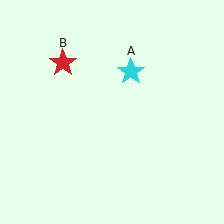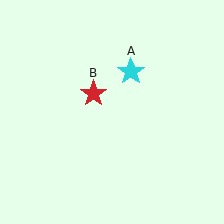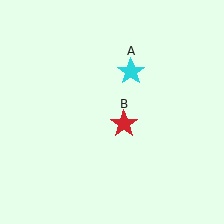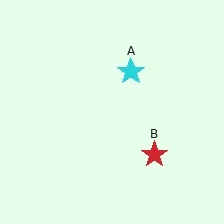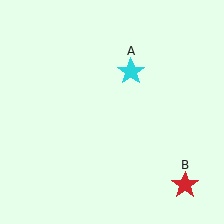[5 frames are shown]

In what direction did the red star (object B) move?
The red star (object B) moved down and to the right.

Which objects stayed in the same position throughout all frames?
Cyan star (object A) remained stationary.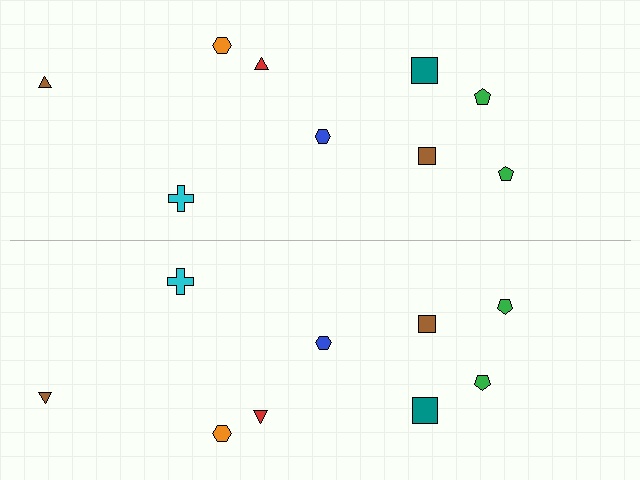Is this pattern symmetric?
Yes, this pattern has bilateral (reflection) symmetry.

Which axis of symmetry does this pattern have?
The pattern has a horizontal axis of symmetry running through the center of the image.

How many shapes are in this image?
There are 18 shapes in this image.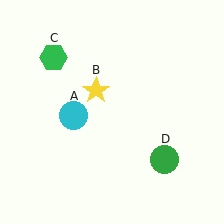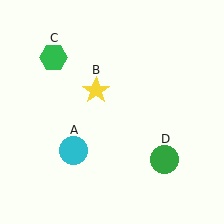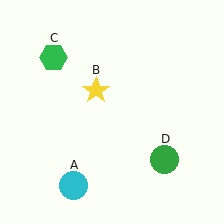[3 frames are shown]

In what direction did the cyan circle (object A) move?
The cyan circle (object A) moved down.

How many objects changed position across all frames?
1 object changed position: cyan circle (object A).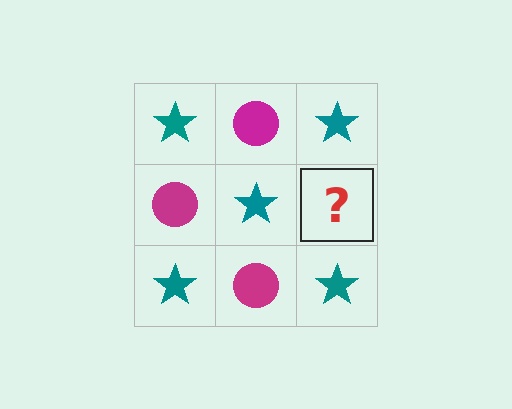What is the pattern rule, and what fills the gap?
The rule is that it alternates teal star and magenta circle in a checkerboard pattern. The gap should be filled with a magenta circle.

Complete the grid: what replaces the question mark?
The question mark should be replaced with a magenta circle.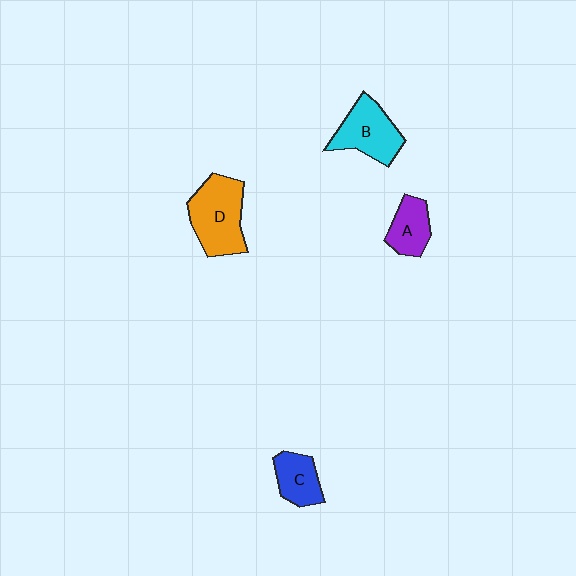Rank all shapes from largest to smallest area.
From largest to smallest: D (orange), B (cyan), C (blue), A (purple).